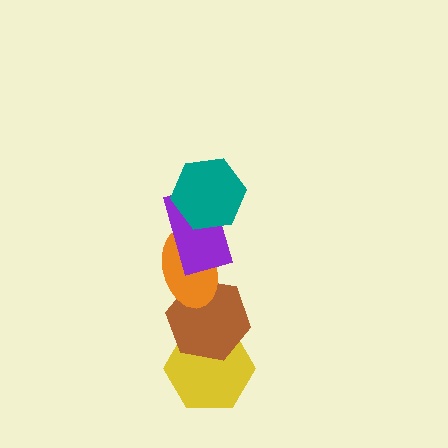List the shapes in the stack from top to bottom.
From top to bottom: the teal hexagon, the purple rectangle, the orange ellipse, the brown hexagon, the yellow hexagon.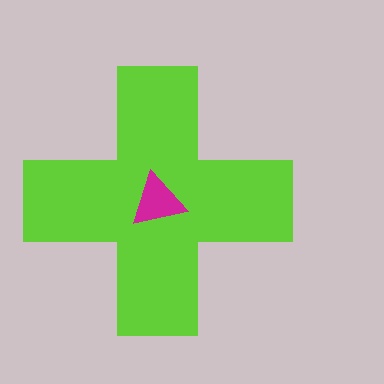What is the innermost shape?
The magenta triangle.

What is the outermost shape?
The lime cross.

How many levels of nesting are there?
2.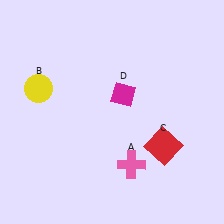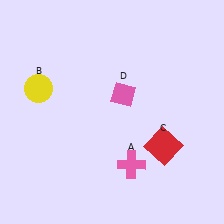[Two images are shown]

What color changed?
The diamond (D) changed from magenta in Image 1 to pink in Image 2.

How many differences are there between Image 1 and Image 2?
There is 1 difference between the two images.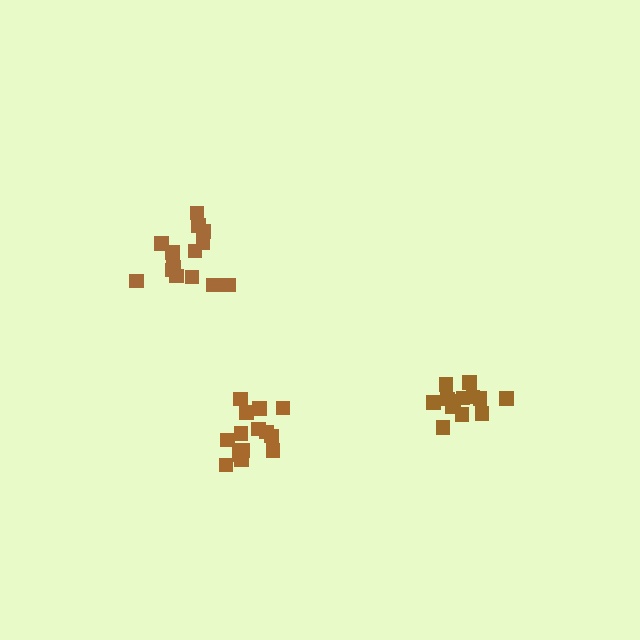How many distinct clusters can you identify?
There are 3 distinct clusters.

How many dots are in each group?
Group 1: 15 dots, Group 2: 13 dots, Group 3: 14 dots (42 total).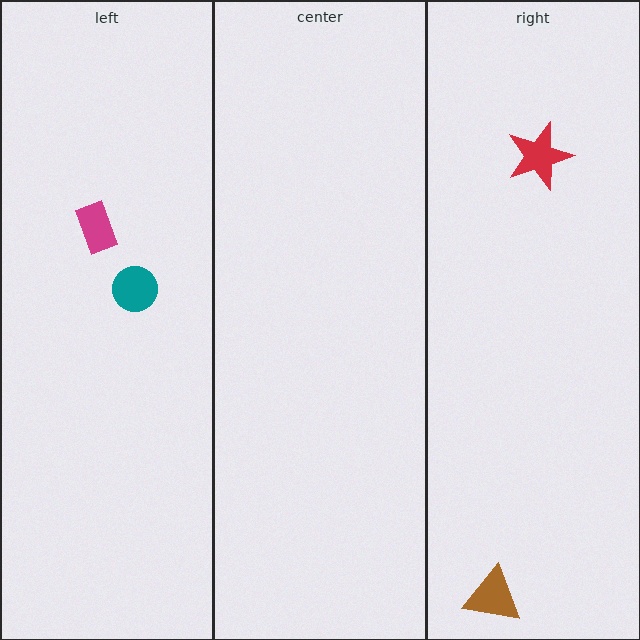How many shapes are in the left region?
2.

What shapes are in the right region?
The red star, the brown triangle.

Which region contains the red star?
The right region.